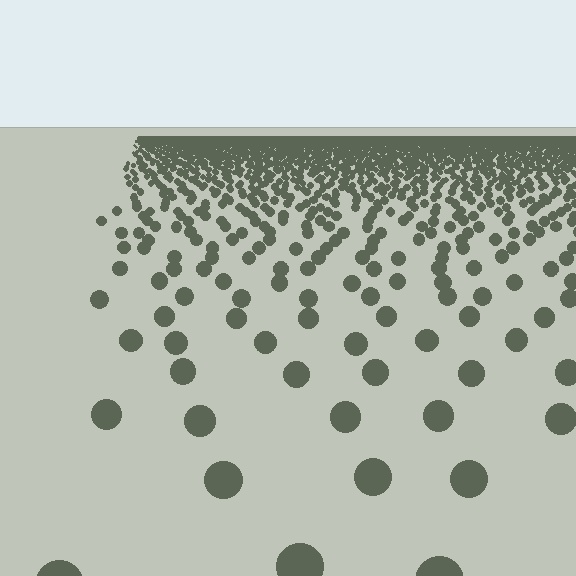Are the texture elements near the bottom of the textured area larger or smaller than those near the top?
Larger. Near the bottom, elements are closer to the viewer and appear at a bigger on-screen size.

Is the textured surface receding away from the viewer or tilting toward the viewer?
The surface is receding away from the viewer. Texture elements get smaller and denser toward the top.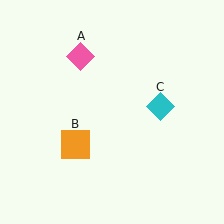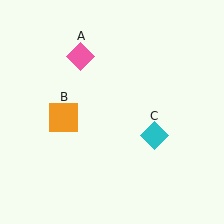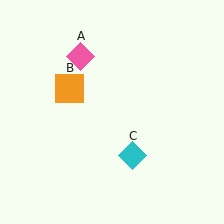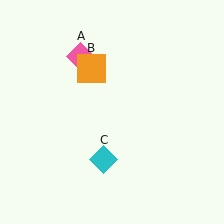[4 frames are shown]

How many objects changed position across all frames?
2 objects changed position: orange square (object B), cyan diamond (object C).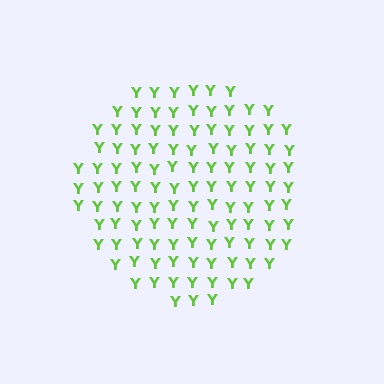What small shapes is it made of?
It is made of small letter Y's.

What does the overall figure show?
The overall figure shows a circle.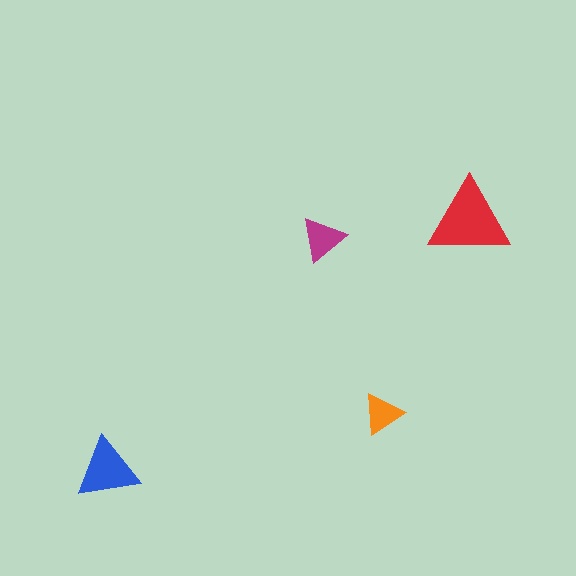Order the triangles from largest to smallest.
the red one, the blue one, the magenta one, the orange one.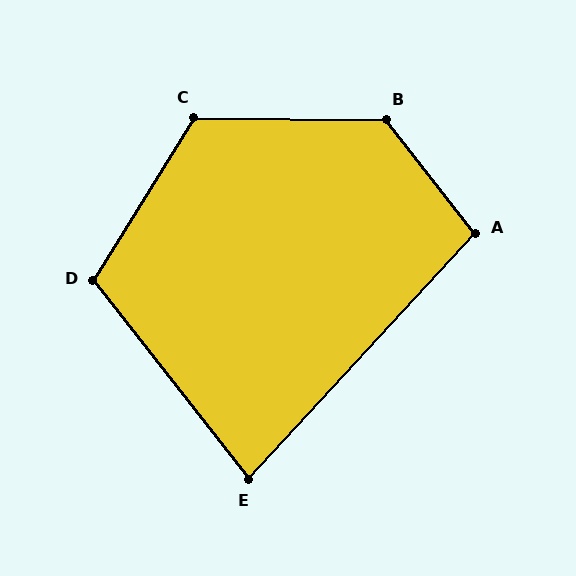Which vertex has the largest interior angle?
B, at approximately 129 degrees.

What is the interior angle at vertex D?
Approximately 110 degrees (obtuse).